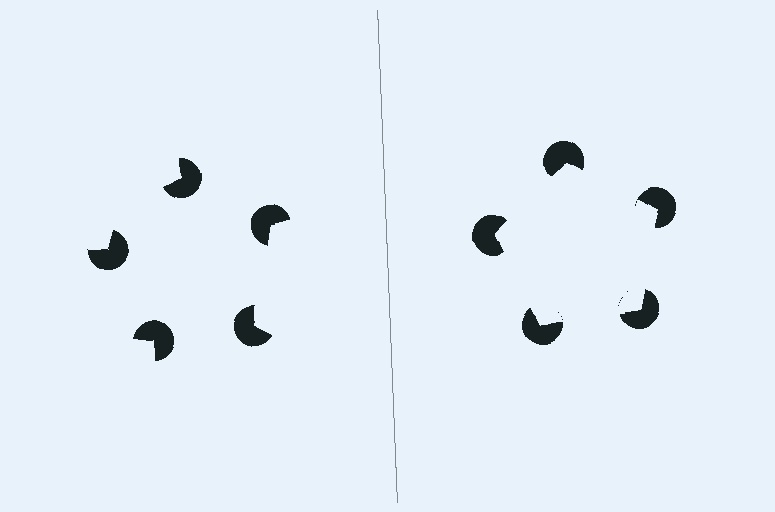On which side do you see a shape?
An illusory pentagon appears on the right side. On the left side the wedge cuts are rotated, so no coherent shape forms.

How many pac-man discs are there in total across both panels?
10 — 5 on each side.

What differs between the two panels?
The pac-man discs are positioned identically on both sides; only the wedge orientations differ. On the right they align to a pentagon; on the left they are misaligned.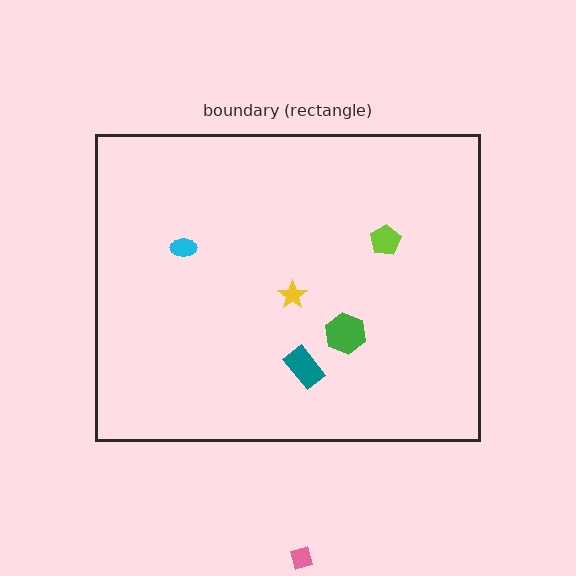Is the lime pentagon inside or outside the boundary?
Inside.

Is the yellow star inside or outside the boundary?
Inside.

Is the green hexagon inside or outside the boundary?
Inside.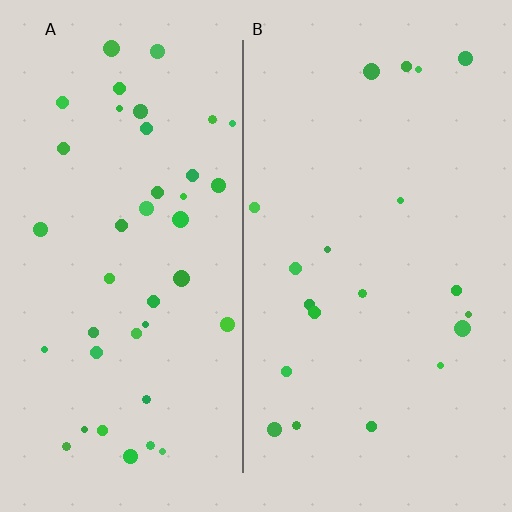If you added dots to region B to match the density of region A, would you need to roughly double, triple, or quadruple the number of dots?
Approximately double.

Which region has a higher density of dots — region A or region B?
A (the left).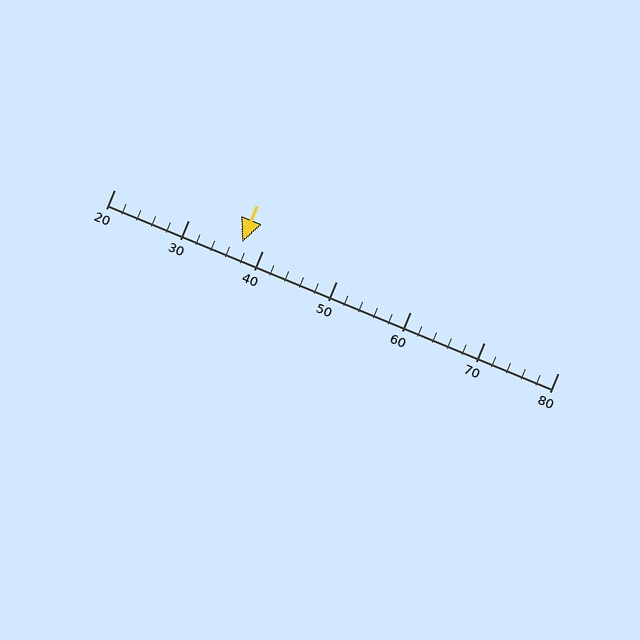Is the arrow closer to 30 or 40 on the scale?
The arrow is closer to 40.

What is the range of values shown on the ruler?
The ruler shows values from 20 to 80.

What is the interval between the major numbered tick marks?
The major tick marks are spaced 10 units apart.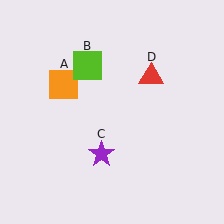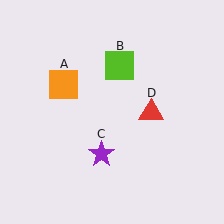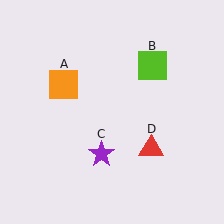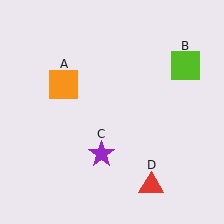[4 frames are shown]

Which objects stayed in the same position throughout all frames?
Orange square (object A) and purple star (object C) remained stationary.